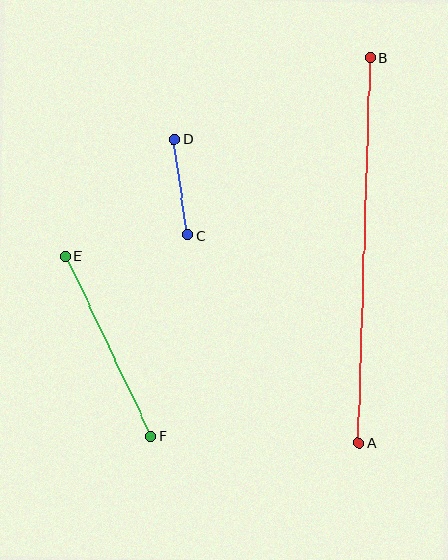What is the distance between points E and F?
The distance is approximately 199 pixels.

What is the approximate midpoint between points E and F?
The midpoint is at approximately (108, 346) pixels.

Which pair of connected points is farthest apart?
Points A and B are farthest apart.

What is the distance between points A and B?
The distance is approximately 385 pixels.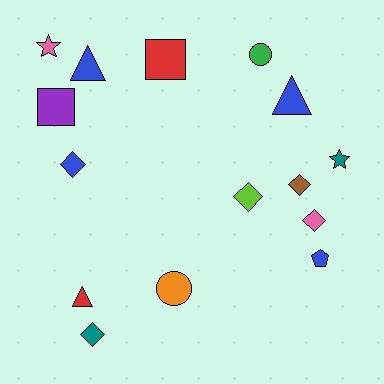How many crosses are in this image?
There are no crosses.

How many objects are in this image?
There are 15 objects.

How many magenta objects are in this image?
There are no magenta objects.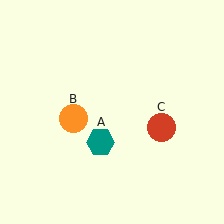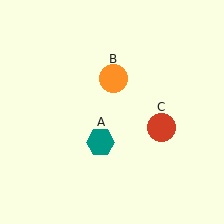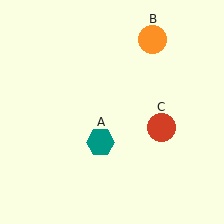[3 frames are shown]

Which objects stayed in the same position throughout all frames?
Teal hexagon (object A) and red circle (object C) remained stationary.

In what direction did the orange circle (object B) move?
The orange circle (object B) moved up and to the right.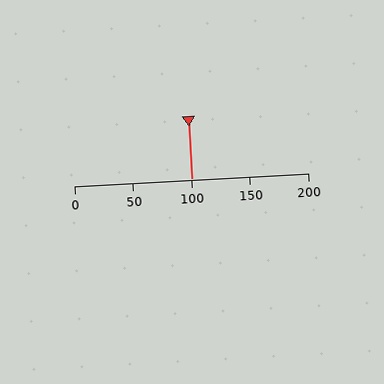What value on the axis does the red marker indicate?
The marker indicates approximately 100.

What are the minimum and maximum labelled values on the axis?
The axis runs from 0 to 200.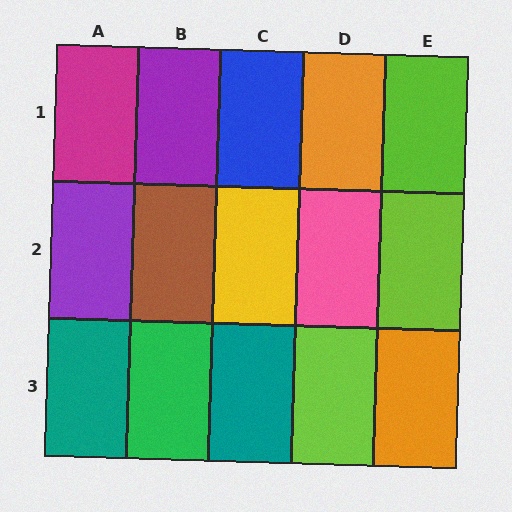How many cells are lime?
3 cells are lime.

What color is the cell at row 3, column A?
Teal.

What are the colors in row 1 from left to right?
Magenta, purple, blue, orange, lime.